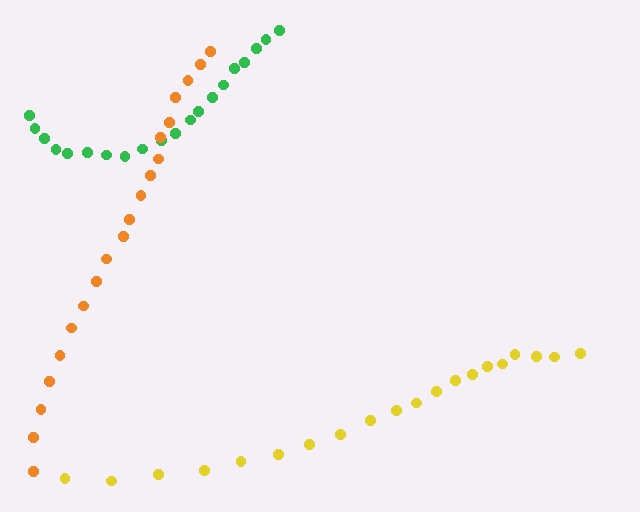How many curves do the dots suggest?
There are 3 distinct paths.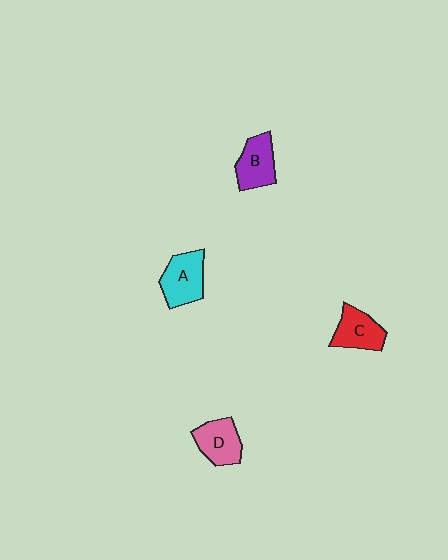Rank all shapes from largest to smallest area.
From largest to smallest: A (cyan), D (pink), B (purple), C (red).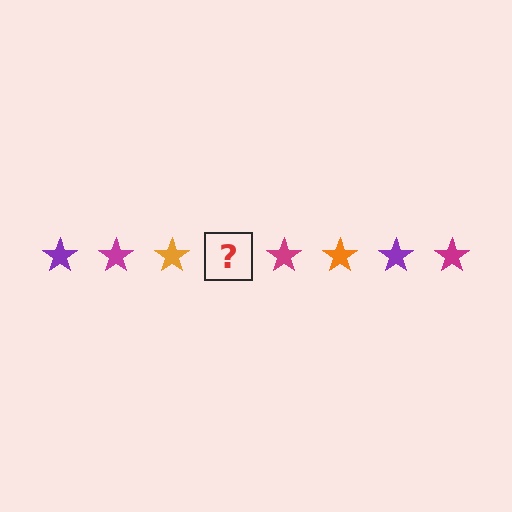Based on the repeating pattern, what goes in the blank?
The blank should be a purple star.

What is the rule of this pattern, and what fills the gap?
The rule is that the pattern cycles through purple, magenta, orange stars. The gap should be filled with a purple star.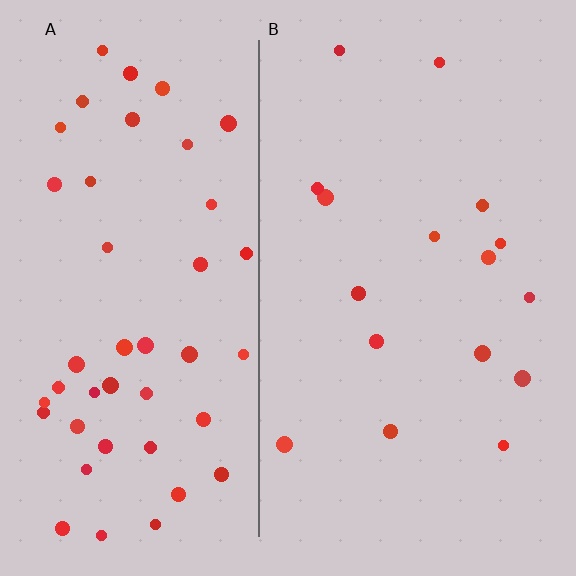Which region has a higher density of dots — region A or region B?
A (the left).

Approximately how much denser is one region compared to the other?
Approximately 2.8× — region A over region B.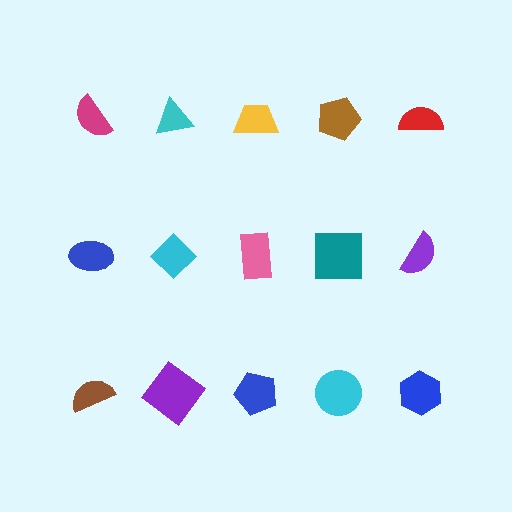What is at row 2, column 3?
A pink rectangle.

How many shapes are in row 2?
5 shapes.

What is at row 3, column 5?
A blue hexagon.